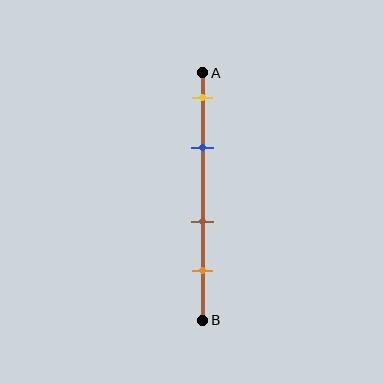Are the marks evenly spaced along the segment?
No, the marks are not evenly spaced.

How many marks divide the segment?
There are 4 marks dividing the segment.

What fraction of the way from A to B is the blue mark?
The blue mark is approximately 30% (0.3) of the way from A to B.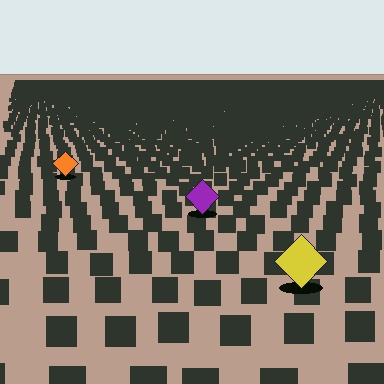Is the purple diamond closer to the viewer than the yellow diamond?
No. The yellow diamond is closer — you can tell from the texture gradient: the ground texture is coarser near it.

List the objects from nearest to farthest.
From nearest to farthest: the yellow diamond, the purple diamond, the orange diamond.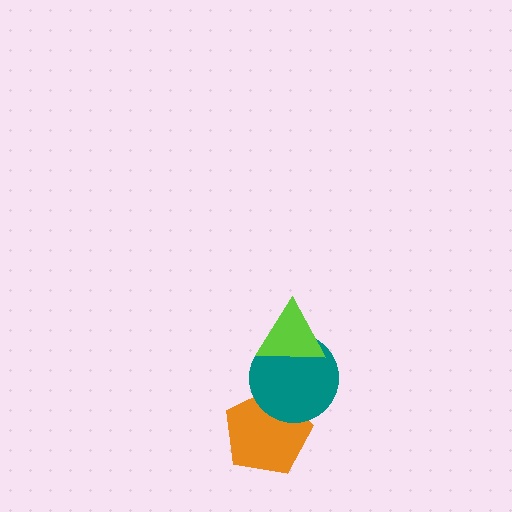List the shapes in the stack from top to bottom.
From top to bottom: the lime triangle, the teal circle, the orange pentagon.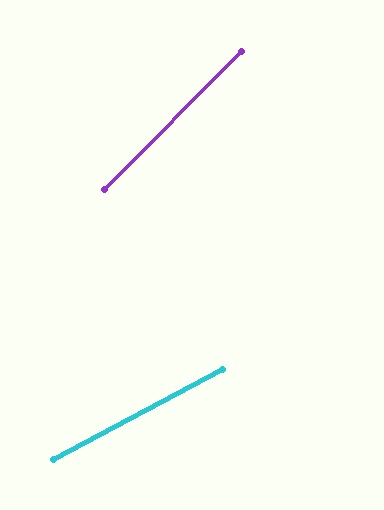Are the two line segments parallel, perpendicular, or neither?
Neither parallel nor perpendicular — they differ by about 17°.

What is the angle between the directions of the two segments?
Approximately 17 degrees.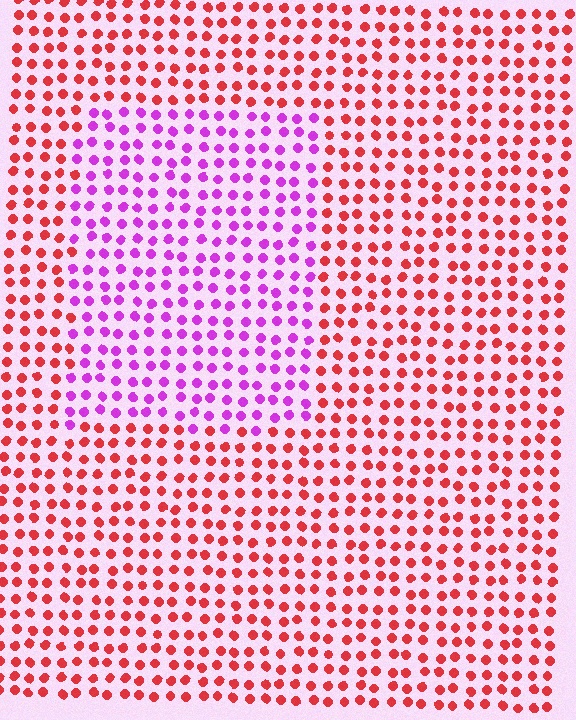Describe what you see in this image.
The image is filled with small red elements in a uniform arrangement. A rectangle-shaped region is visible where the elements are tinted to a slightly different hue, forming a subtle color boundary.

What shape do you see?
I see a rectangle.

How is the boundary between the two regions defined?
The boundary is defined purely by a slight shift in hue (about 61 degrees). Spacing, size, and orientation are identical on both sides.